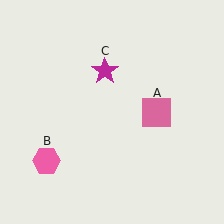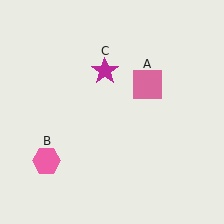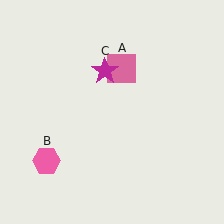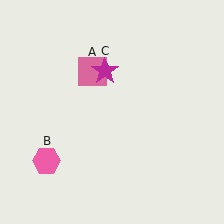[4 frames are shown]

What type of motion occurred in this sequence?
The pink square (object A) rotated counterclockwise around the center of the scene.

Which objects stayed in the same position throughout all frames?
Pink hexagon (object B) and magenta star (object C) remained stationary.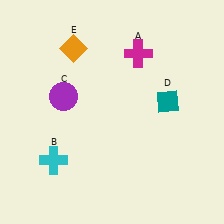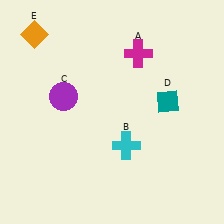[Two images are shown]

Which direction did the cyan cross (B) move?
The cyan cross (B) moved right.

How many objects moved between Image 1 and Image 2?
2 objects moved between the two images.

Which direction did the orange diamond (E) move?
The orange diamond (E) moved left.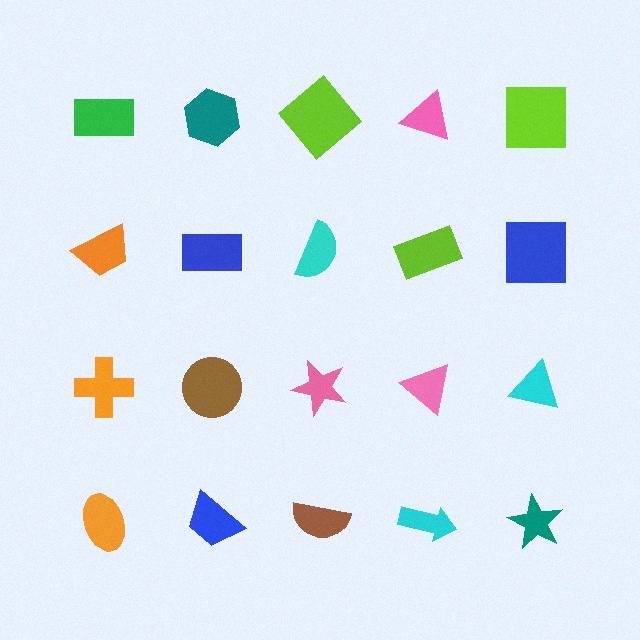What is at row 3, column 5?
A cyan triangle.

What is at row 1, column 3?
A lime diamond.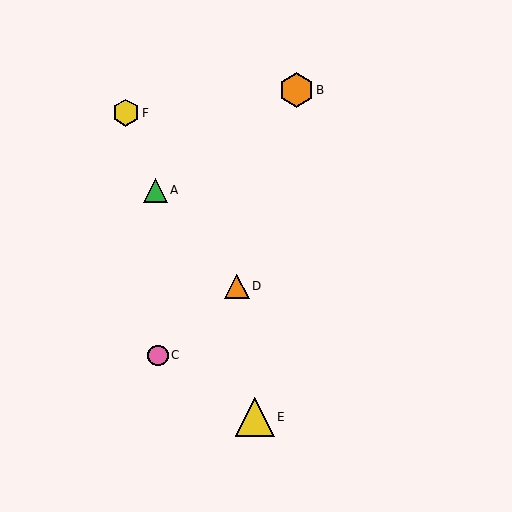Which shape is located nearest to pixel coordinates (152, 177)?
The green triangle (labeled A) at (156, 190) is nearest to that location.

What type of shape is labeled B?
Shape B is an orange hexagon.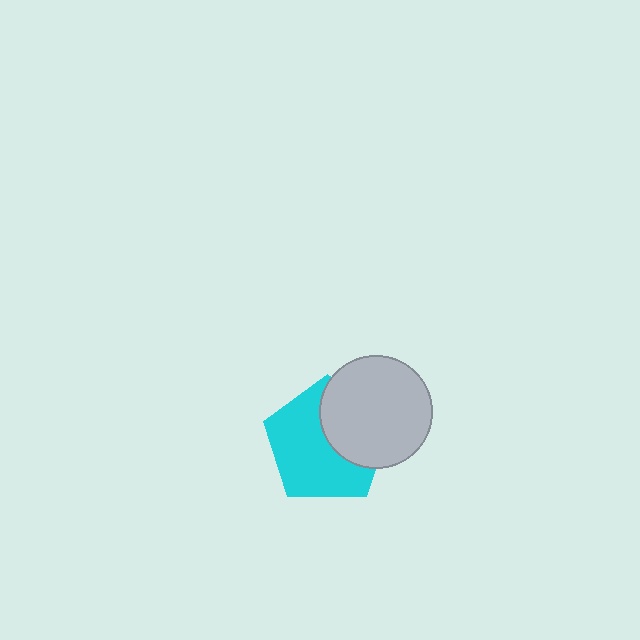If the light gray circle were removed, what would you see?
You would see the complete cyan pentagon.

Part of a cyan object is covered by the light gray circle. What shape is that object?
It is a pentagon.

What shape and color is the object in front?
The object in front is a light gray circle.